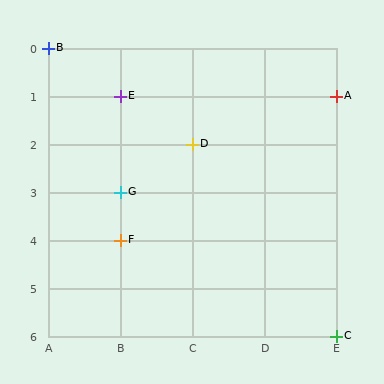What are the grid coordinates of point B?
Point B is at grid coordinates (A, 0).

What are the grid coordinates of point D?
Point D is at grid coordinates (C, 2).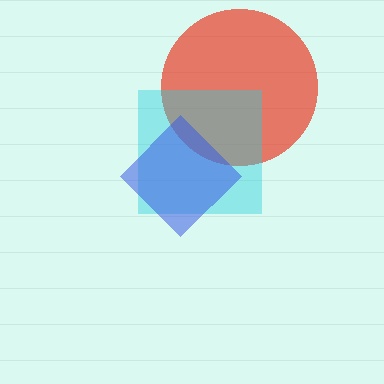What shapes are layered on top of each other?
The layered shapes are: a red circle, a cyan square, a blue diamond.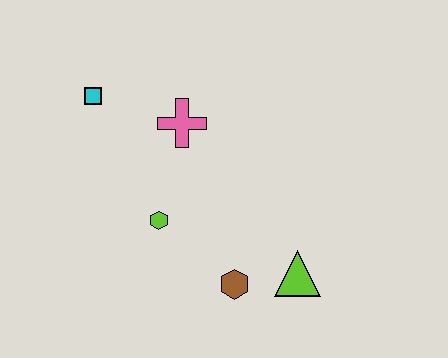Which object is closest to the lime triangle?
The brown hexagon is closest to the lime triangle.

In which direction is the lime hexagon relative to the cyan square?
The lime hexagon is below the cyan square.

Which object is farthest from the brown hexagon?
The cyan square is farthest from the brown hexagon.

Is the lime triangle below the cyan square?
Yes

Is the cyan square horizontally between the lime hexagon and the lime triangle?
No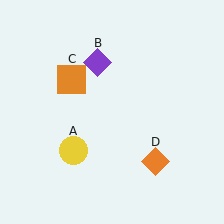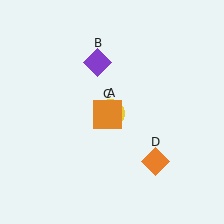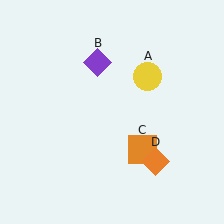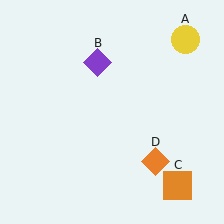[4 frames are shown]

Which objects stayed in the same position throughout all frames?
Purple diamond (object B) and orange diamond (object D) remained stationary.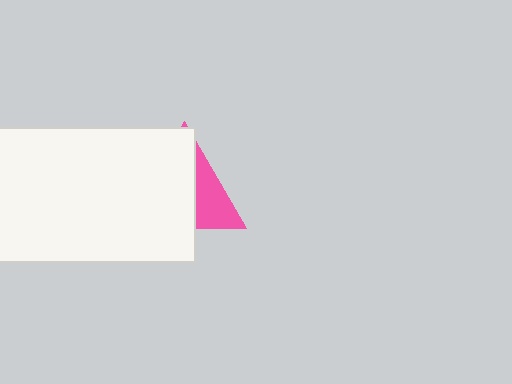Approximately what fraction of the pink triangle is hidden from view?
Roughly 66% of the pink triangle is hidden behind the white rectangle.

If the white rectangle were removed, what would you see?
You would see the complete pink triangle.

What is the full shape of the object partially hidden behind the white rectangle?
The partially hidden object is a pink triangle.